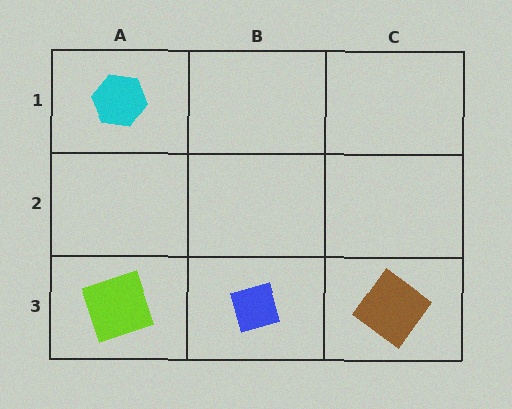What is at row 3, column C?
A brown diamond.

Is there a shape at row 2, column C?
No, that cell is empty.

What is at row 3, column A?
A lime square.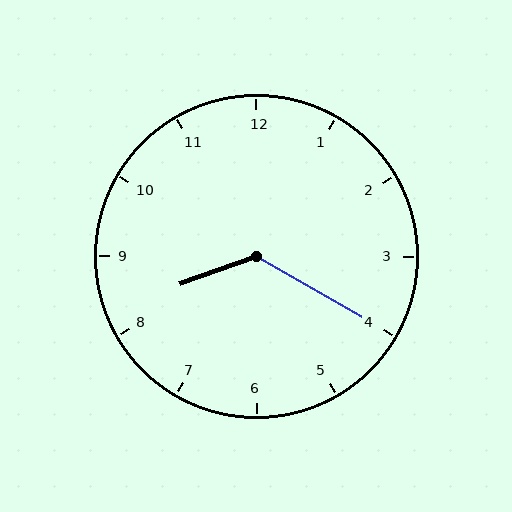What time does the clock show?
8:20.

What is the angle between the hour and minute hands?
Approximately 130 degrees.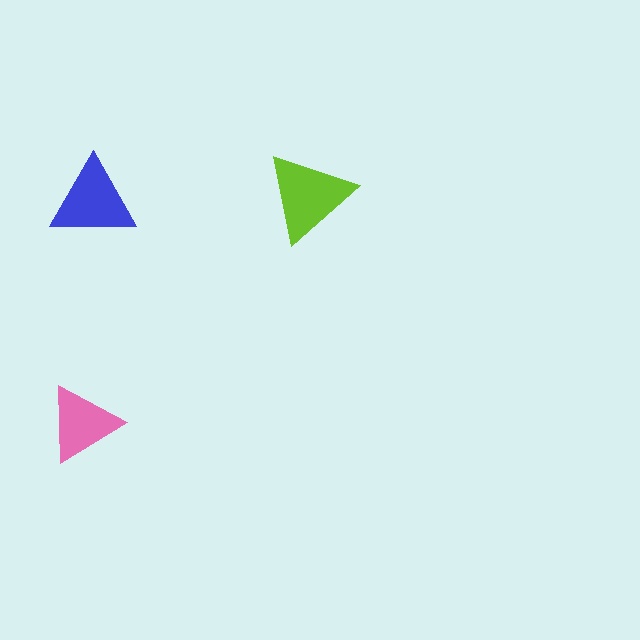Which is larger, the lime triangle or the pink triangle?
The lime one.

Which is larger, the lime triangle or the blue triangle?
The lime one.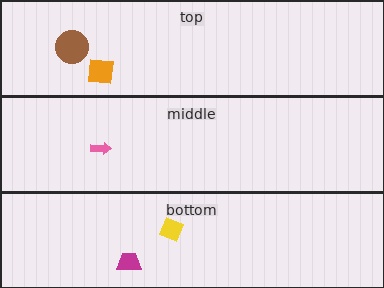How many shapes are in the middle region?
1.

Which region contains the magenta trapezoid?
The bottom region.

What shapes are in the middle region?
The pink arrow.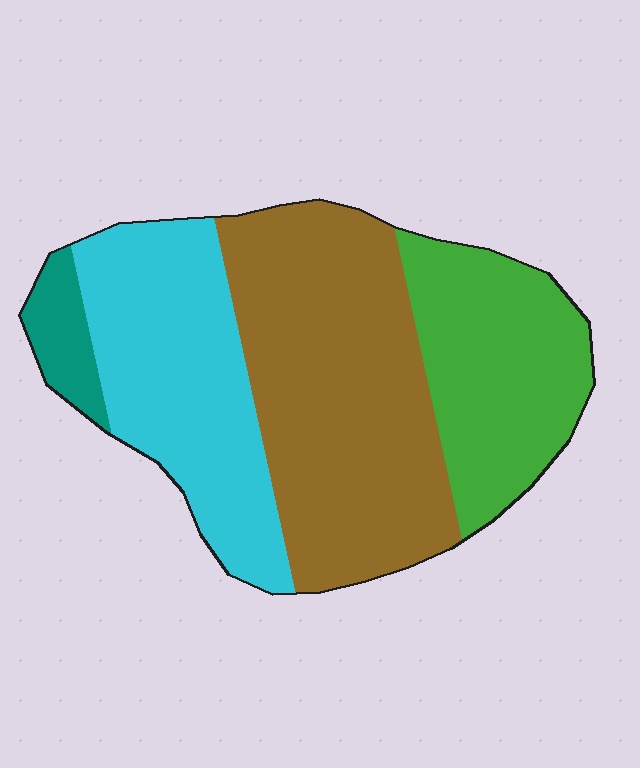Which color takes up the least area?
Teal, at roughly 5%.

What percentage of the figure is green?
Green covers roughly 25% of the figure.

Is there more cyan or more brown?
Brown.